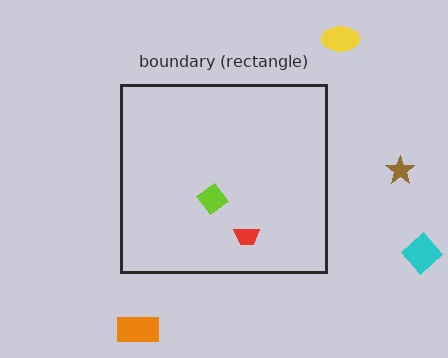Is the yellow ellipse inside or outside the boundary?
Outside.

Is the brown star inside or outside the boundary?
Outside.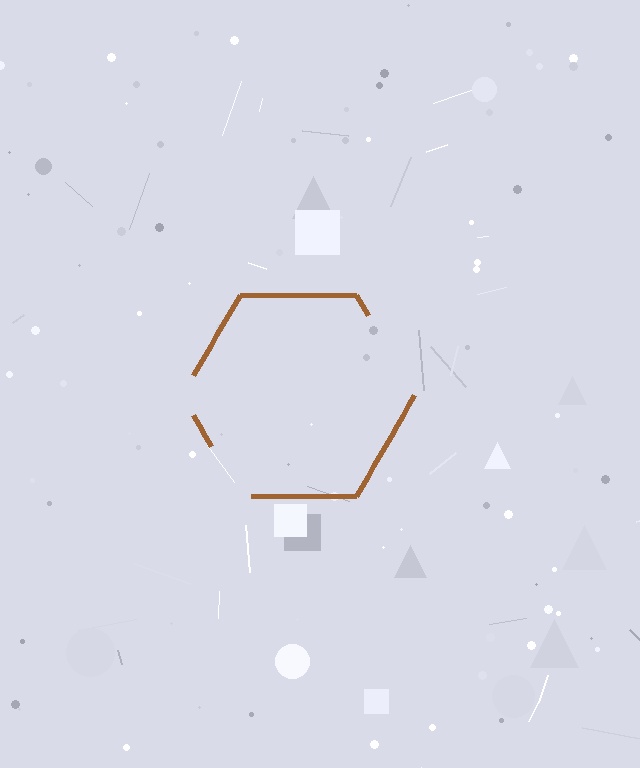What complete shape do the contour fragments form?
The contour fragments form a hexagon.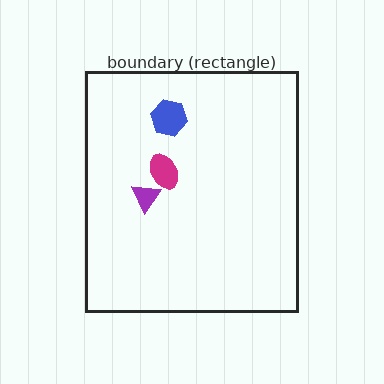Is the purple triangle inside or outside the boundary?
Inside.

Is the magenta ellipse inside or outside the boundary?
Inside.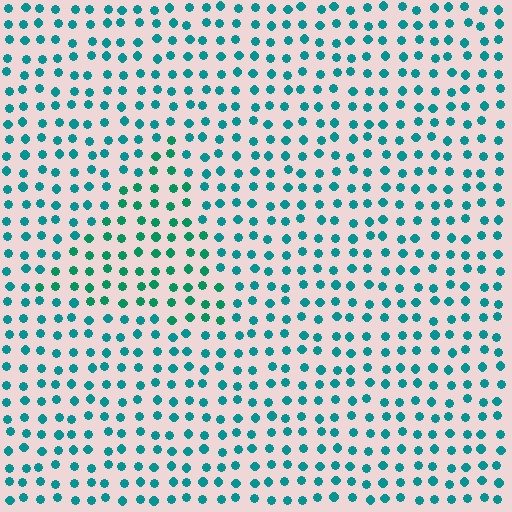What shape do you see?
I see a triangle.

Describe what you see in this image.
The image is filled with small teal elements in a uniform arrangement. A triangle-shaped region is visible where the elements are tinted to a slightly different hue, forming a subtle color boundary.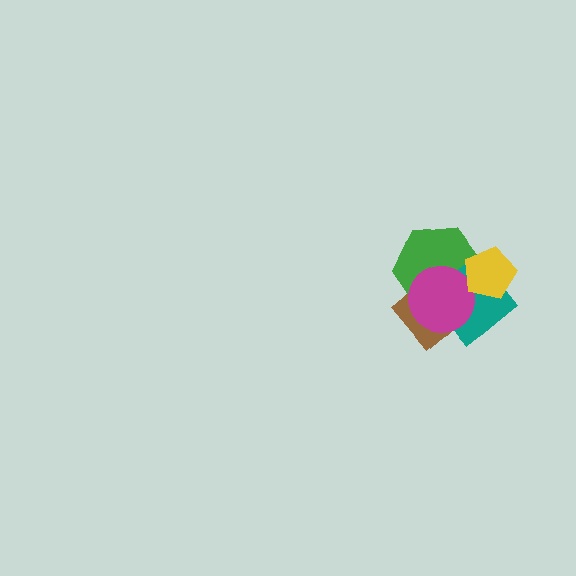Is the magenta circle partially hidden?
Yes, it is partially covered by another shape.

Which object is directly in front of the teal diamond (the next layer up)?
The magenta circle is directly in front of the teal diamond.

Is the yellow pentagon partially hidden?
No, no other shape covers it.